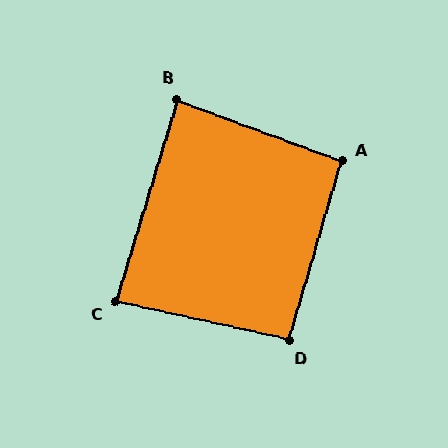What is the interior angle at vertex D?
Approximately 94 degrees (approximately right).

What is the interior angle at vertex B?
Approximately 86 degrees (approximately right).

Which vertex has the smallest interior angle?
C, at approximately 86 degrees.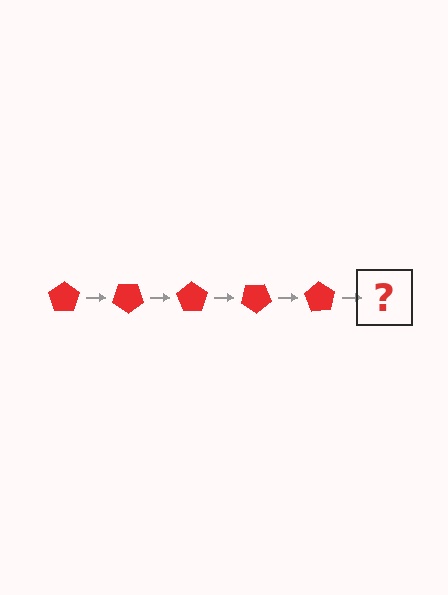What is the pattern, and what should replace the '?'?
The pattern is that the pentagon rotates 35 degrees each step. The '?' should be a red pentagon rotated 175 degrees.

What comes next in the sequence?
The next element should be a red pentagon rotated 175 degrees.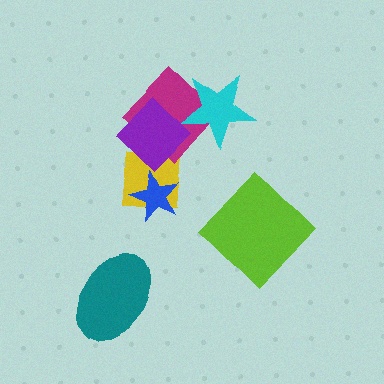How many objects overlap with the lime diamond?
0 objects overlap with the lime diamond.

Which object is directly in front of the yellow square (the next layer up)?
The blue star is directly in front of the yellow square.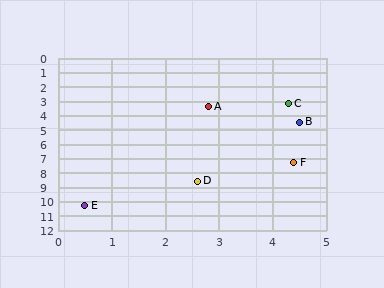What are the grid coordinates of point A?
Point A is at approximately (2.8, 3.4).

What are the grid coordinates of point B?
Point B is at approximately (4.5, 4.5).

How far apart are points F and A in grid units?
Points F and A are about 4.2 grid units apart.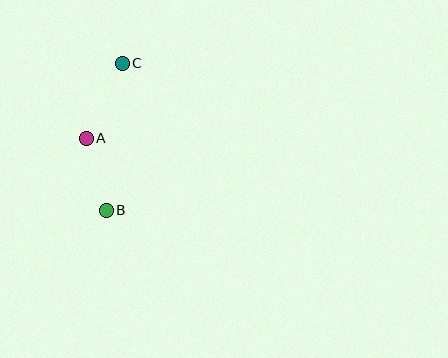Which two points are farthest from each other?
Points B and C are farthest from each other.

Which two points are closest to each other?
Points A and B are closest to each other.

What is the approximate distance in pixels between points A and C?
The distance between A and C is approximately 83 pixels.